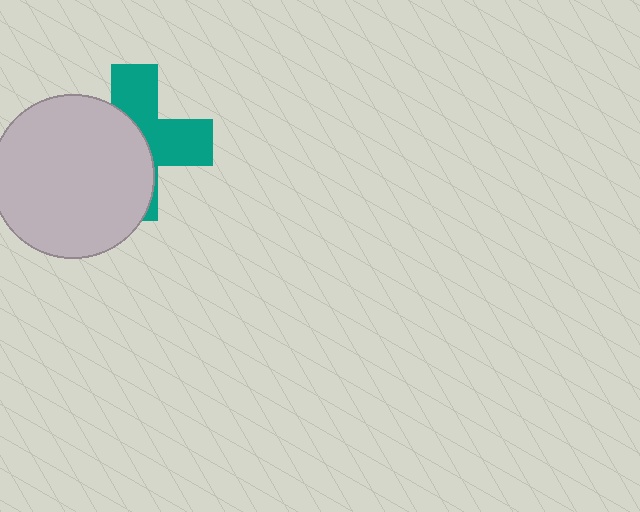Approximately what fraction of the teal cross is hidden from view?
Roughly 53% of the teal cross is hidden behind the light gray circle.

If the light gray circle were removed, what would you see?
You would see the complete teal cross.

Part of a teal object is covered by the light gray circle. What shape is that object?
It is a cross.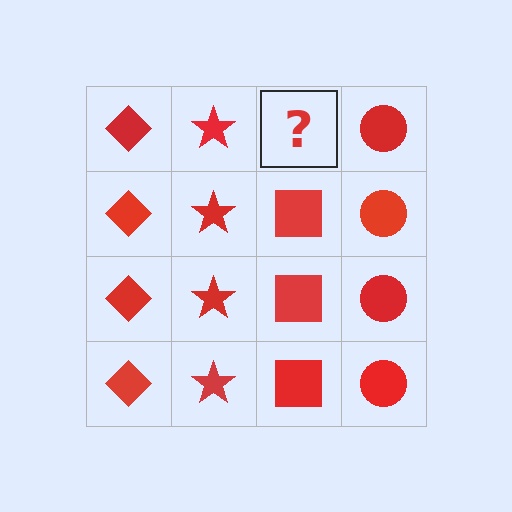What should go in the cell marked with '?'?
The missing cell should contain a red square.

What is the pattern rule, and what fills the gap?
The rule is that each column has a consistent shape. The gap should be filled with a red square.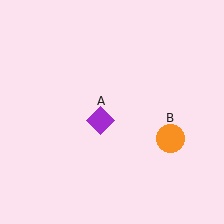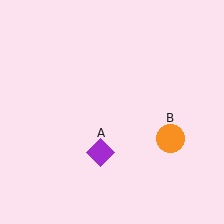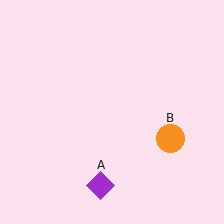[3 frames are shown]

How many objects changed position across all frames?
1 object changed position: purple diamond (object A).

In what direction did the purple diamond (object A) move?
The purple diamond (object A) moved down.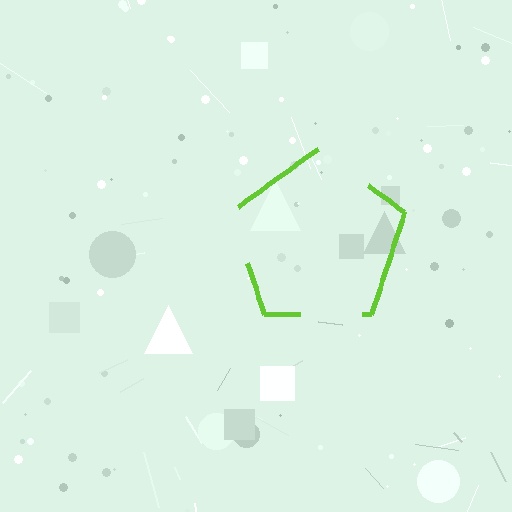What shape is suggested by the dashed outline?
The dashed outline suggests a pentagon.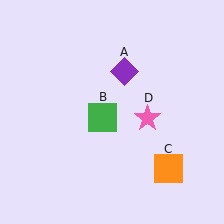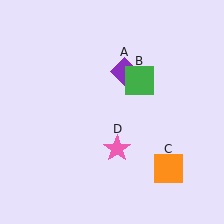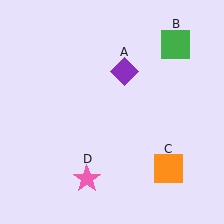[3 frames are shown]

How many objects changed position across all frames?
2 objects changed position: green square (object B), pink star (object D).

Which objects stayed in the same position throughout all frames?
Purple diamond (object A) and orange square (object C) remained stationary.